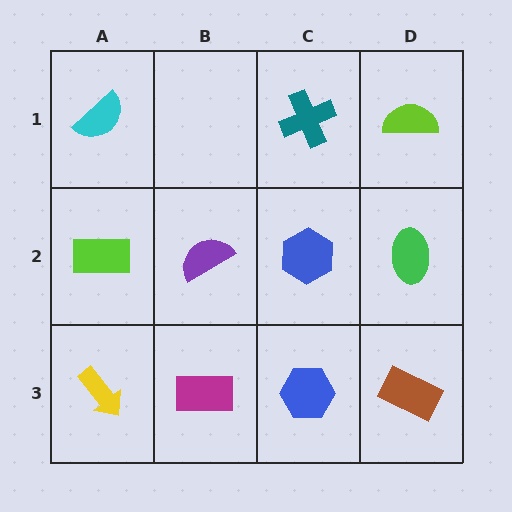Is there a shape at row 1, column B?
No, that cell is empty.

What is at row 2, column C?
A blue hexagon.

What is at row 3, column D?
A brown rectangle.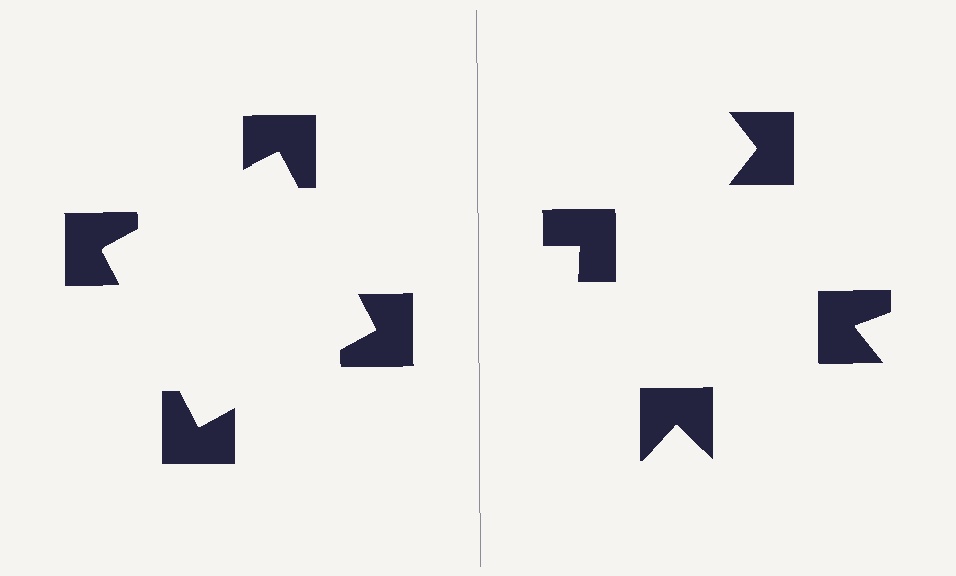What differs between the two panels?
The notched squares are positioned identically on both sides; only the wedge orientations differ. On the left they align to a square; on the right they are misaligned.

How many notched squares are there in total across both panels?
8 — 4 on each side.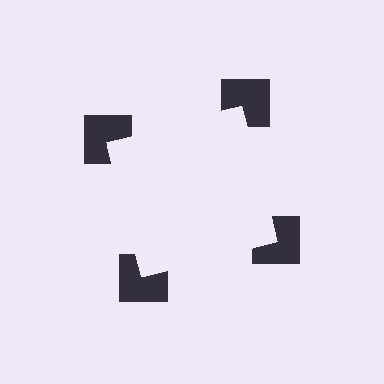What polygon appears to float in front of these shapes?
An illusory square — its edges are inferred from the aligned wedge cuts in the notched squares, not physically drawn.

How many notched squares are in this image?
There are 4 — one at each vertex of the illusory square.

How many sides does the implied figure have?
4 sides.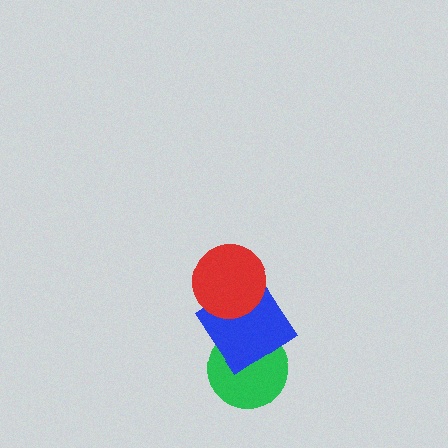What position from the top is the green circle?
The green circle is 3rd from the top.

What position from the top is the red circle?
The red circle is 1st from the top.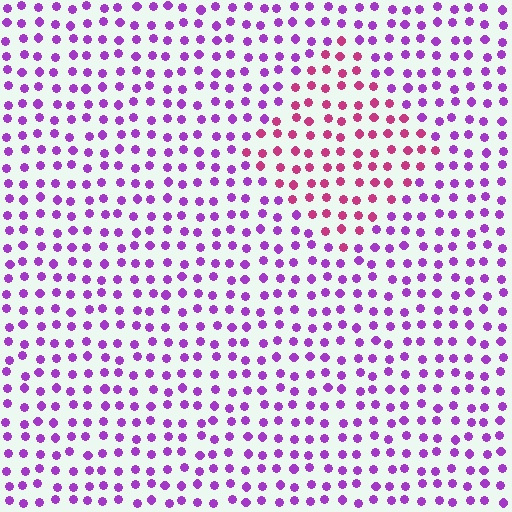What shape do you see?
I see a diamond.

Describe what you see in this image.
The image is filled with small purple elements in a uniform arrangement. A diamond-shaped region is visible where the elements are tinted to a slightly different hue, forming a subtle color boundary.